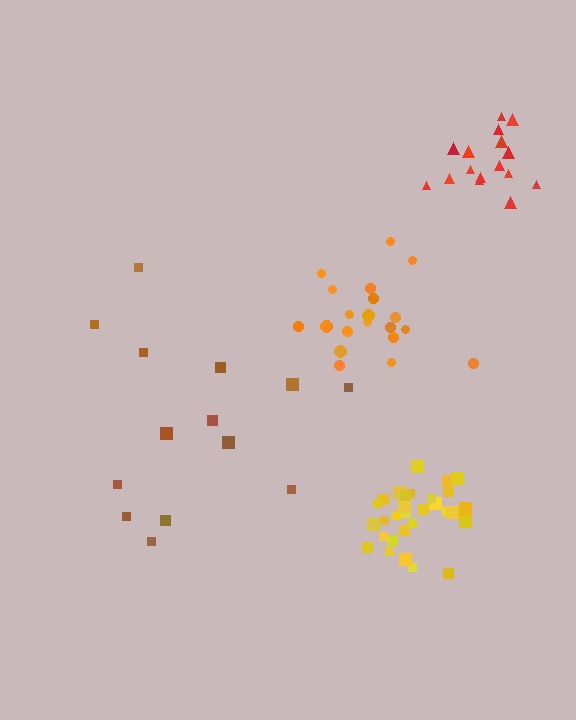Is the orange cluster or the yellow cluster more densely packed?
Yellow.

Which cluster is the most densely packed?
Yellow.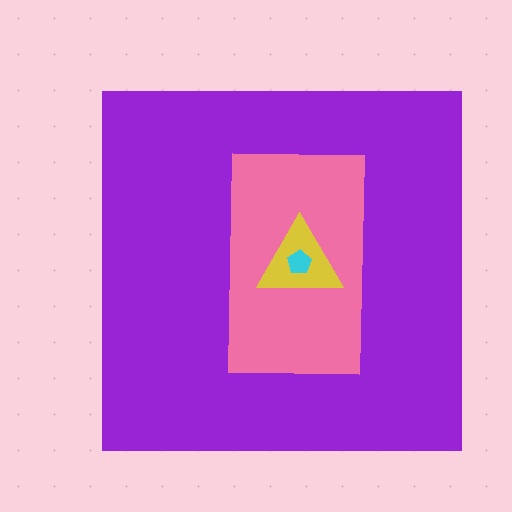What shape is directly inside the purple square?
The pink rectangle.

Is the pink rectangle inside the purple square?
Yes.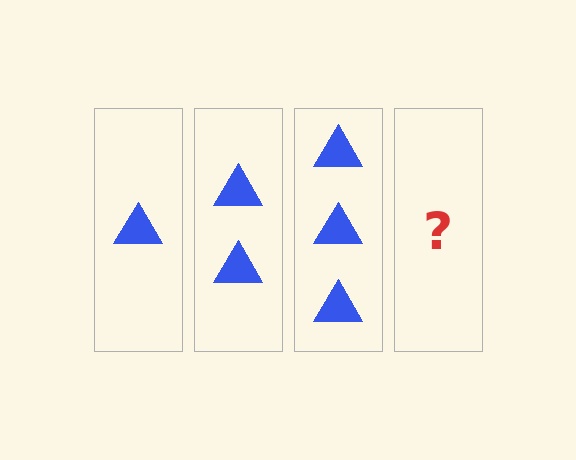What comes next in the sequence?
The next element should be 4 triangles.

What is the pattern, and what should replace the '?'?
The pattern is that each step adds one more triangle. The '?' should be 4 triangles.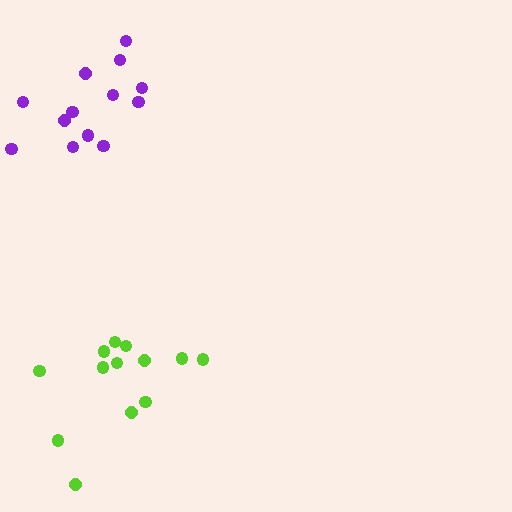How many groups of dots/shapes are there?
There are 2 groups.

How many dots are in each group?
Group 1: 13 dots, Group 2: 13 dots (26 total).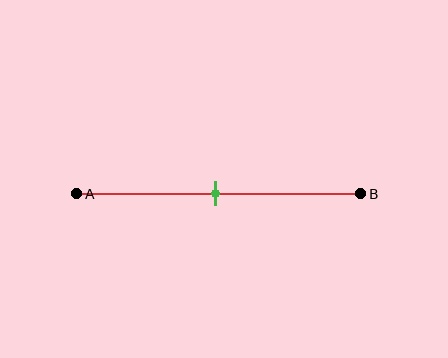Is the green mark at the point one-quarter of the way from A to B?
No, the mark is at about 50% from A, not at the 25% one-quarter point.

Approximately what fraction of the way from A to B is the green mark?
The green mark is approximately 50% of the way from A to B.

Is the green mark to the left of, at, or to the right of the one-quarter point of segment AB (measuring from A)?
The green mark is to the right of the one-quarter point of segment AB.